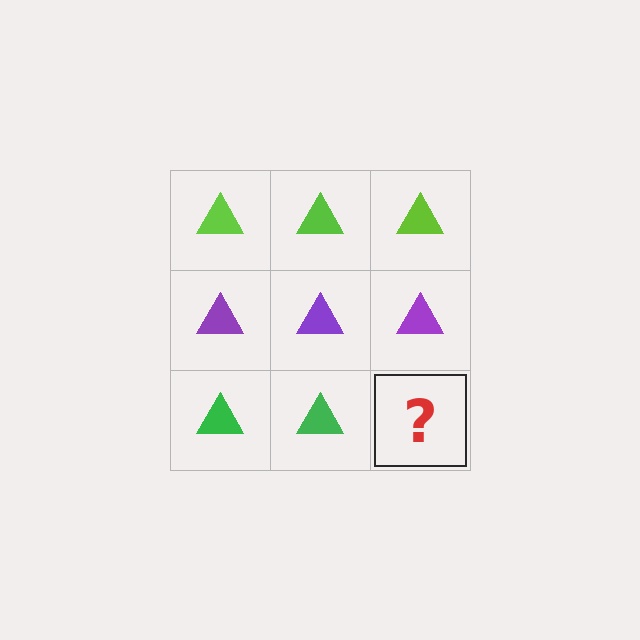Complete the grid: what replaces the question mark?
The question mark should be replaced with a green triangle.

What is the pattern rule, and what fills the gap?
The rule is that each row has a consistent color. The gap should be filled with a green triangle.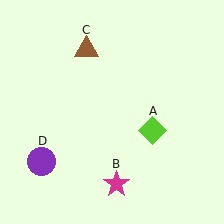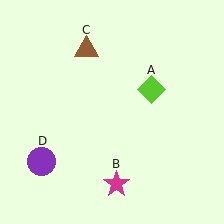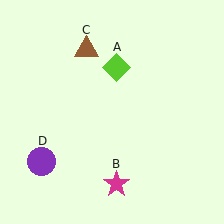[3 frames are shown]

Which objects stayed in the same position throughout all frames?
Magenta star (object B) and brown triangle (object C) and purple circle (object D) remained stationary.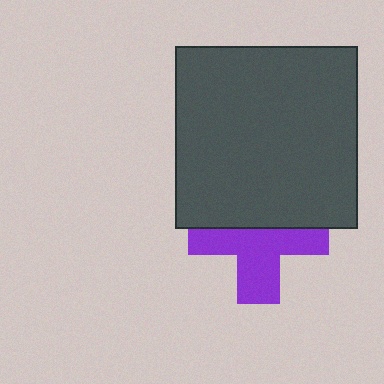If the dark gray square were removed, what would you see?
You would see the complete purple cross.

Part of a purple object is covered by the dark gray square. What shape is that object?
It is a cross.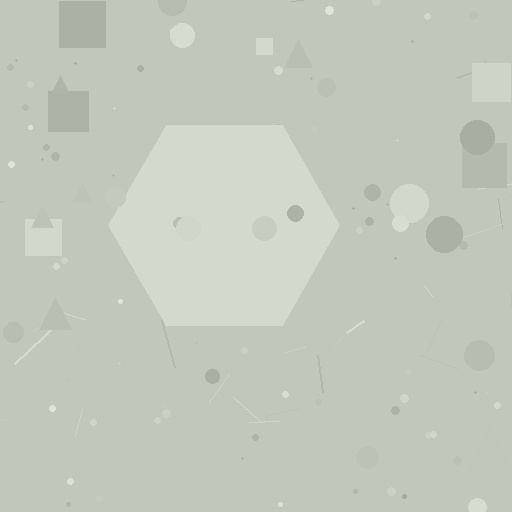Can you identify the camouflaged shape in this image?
The camouflaged shape is a hexagon.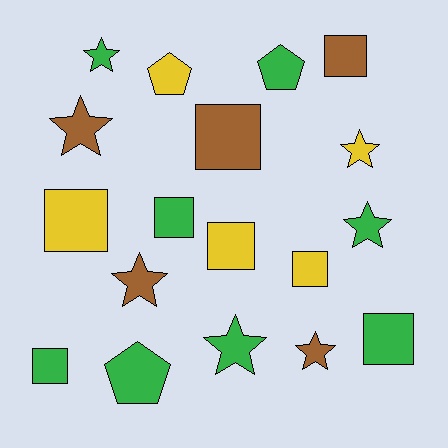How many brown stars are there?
There are 3 brown stars.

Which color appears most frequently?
Green, with 8 objects.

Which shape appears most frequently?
Square, with 8 objects.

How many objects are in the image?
There are 18 objects.